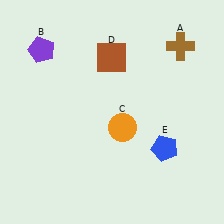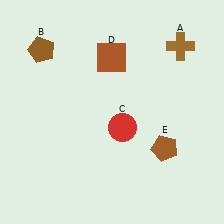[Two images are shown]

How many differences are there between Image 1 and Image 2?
There are 3 differences between the two images.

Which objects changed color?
B changed from purple to brown. C changed from orange to red. E changed from blue to brown.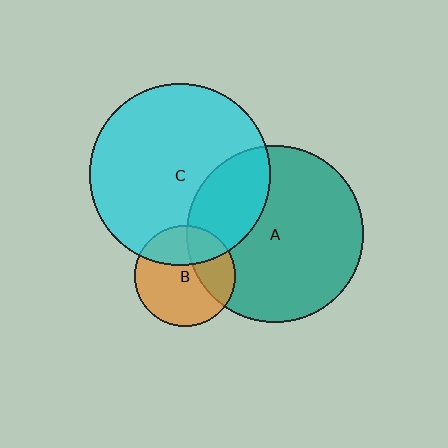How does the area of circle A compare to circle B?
Approximately 3.1 times.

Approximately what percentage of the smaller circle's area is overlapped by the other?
Approximately 25%.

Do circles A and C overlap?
Yes.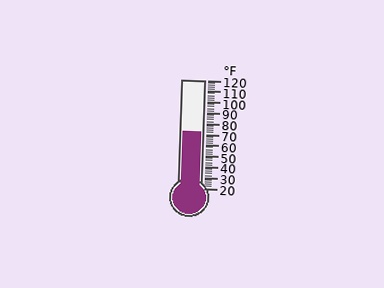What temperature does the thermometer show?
The thermometer shows approximately 72°F.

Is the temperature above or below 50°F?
The temperature is above 50°F.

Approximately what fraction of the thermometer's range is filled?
The thermometer is filled to approximately 50% of its range.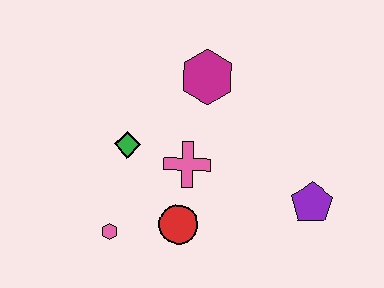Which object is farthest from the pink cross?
The purple pentagon is farthest from the pink cross.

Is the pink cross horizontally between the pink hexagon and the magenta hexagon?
Yes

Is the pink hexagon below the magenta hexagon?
Yes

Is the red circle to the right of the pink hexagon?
Yes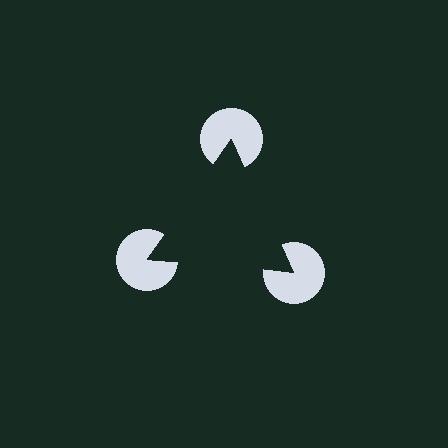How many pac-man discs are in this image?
There are 3 — one at each vertex of the illusory triangle.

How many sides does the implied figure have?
3 sides.